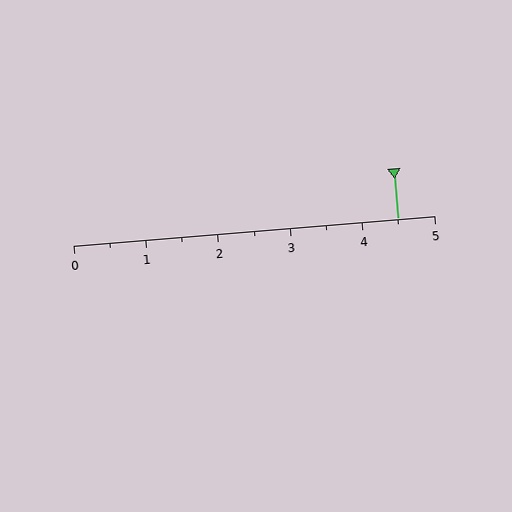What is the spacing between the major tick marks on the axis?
The major ticks are spaced 1 apart.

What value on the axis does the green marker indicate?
The marker indicates approximately 4.5.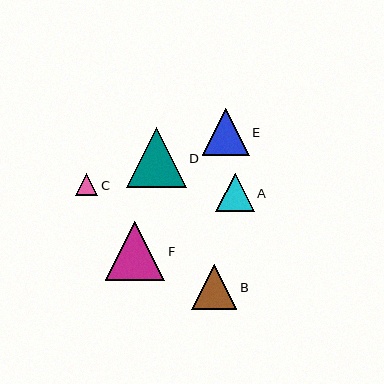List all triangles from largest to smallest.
From largest to smallest: D, F, E, B, A, C.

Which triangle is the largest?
Triangle D is the largest with a size of approximately 60 pixels.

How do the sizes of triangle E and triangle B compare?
Triangle E and triangle B are approximately the same size.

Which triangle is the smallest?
Triangle C is the smallest with a size of approximately 22 pixels.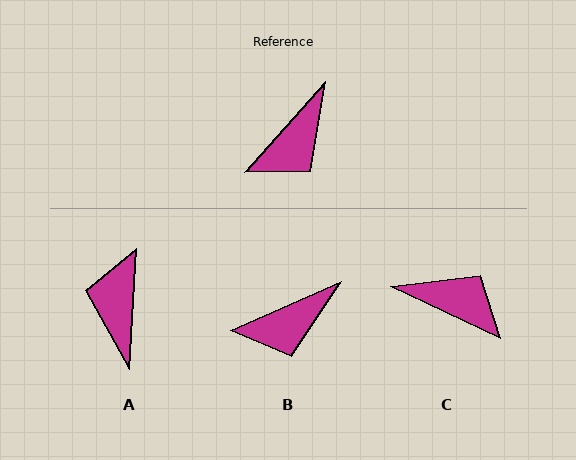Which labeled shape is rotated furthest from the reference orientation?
A, about 141 degrees away.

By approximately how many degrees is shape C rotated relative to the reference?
Approximately 106 degrees counter-clockwise.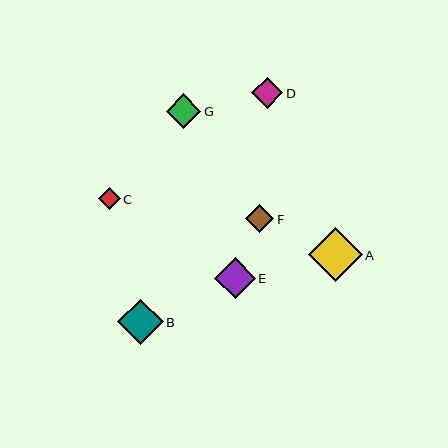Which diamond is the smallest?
Diamond C is the smallest with a size of approximately 22 pixels.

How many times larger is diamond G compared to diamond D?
Diamond G is approximately 1.1 times the size of diamond D.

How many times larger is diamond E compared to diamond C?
Diamond E is approximately 1.9 times the size of diamond C.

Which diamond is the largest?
Diamond A is the largest with a size of approximately 54 pixels.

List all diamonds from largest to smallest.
From largest to smallest: A, B, E, G, D, F, C.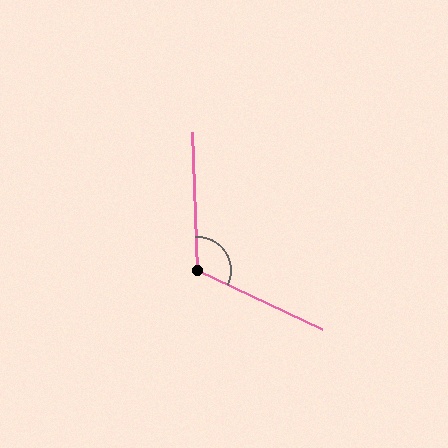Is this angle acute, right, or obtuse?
It is obtuse.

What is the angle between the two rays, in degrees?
Approximately 118 degrees.